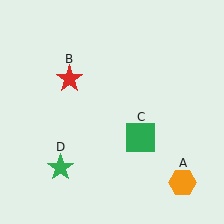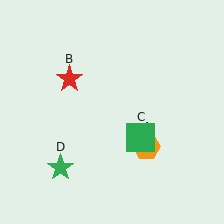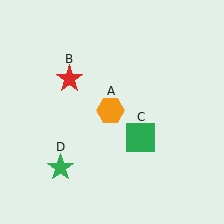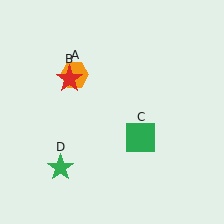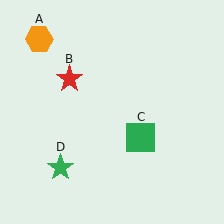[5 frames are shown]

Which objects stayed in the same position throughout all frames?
Red star (object B) and green square (object C) and green star (object D) remained stationary.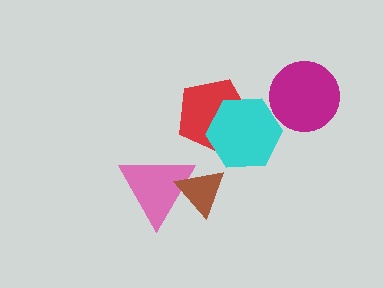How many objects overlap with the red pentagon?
1 object overlaps with the red pentagon.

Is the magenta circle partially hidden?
No, no other shape covers it.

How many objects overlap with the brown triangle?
1 object overlaps with the brown triangle.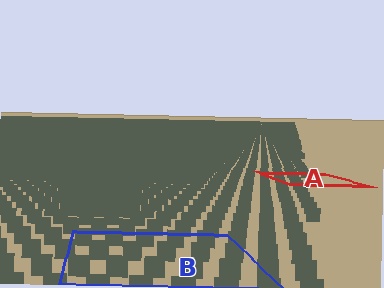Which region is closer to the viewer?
Region B is closer. The texture elements there are larger and more spread out.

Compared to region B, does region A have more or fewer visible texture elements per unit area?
Region A has more texture elements per unit area — they are packed more densely because it is farther away.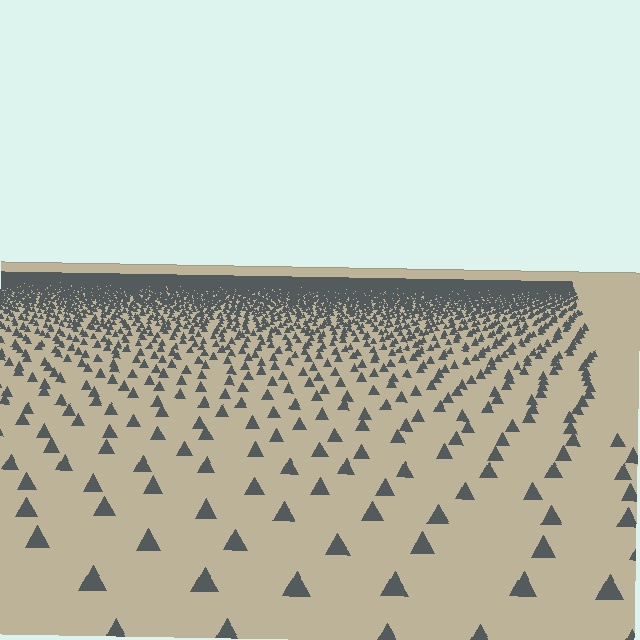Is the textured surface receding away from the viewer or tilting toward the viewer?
The surface is receding away from the viewer. Texture elements get smaller and denser toward the top.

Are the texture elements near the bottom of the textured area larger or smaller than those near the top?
Larger. Near the bottom, elements are closer to the viewer and appear at a bigger on-screen size.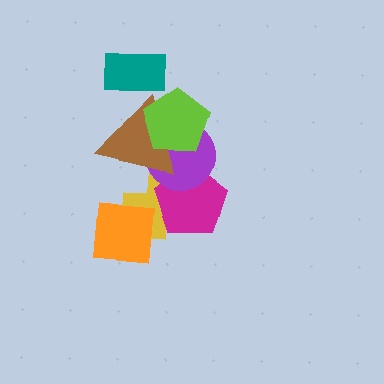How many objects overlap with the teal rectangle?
1 object overlaps with the teal rectangle.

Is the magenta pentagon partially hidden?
Yes, it is partially covered by another shape.